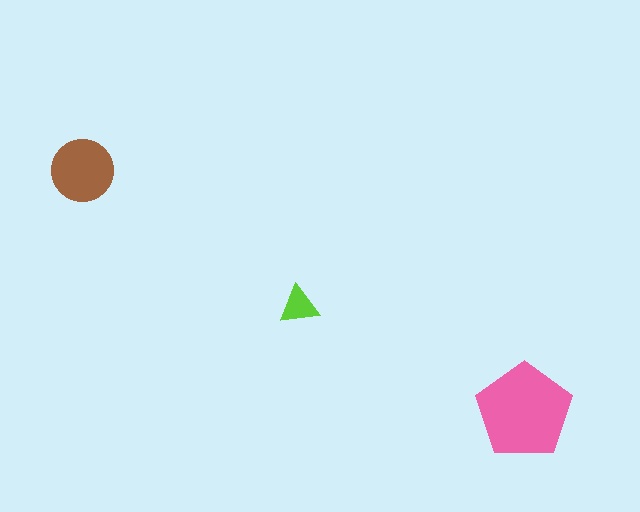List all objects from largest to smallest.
The pink pentagon, the brown circle, the lime triangle.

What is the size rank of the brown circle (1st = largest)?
2nd.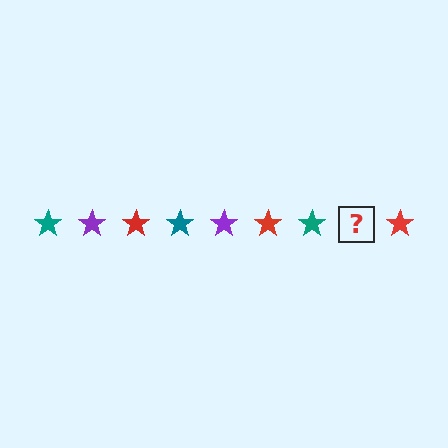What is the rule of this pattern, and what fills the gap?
The rule is that the pattern cycles through teal, purple, red stars. The gap should be filled with a purple star.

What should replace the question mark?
The question mark should be replaced with a purple star.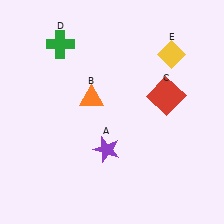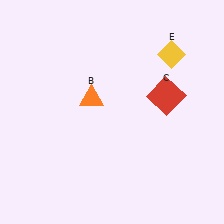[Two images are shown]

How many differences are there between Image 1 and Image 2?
There are 2 differences between the two images.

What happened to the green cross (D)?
The green cross (D) was removed in Image 2. It was in the top-left area of Image 1.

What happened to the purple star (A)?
The purple star (A) was removed in Image 2. It was in the bottom-left area of Image 1.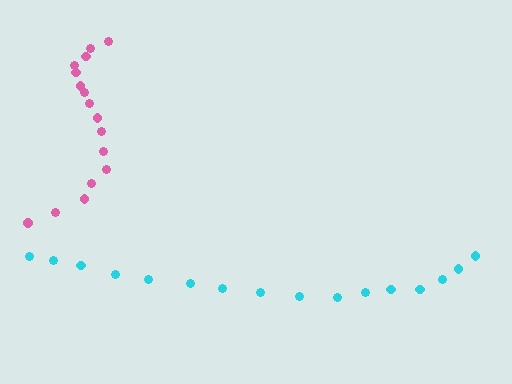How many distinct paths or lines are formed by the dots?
There are 2 distinct paths.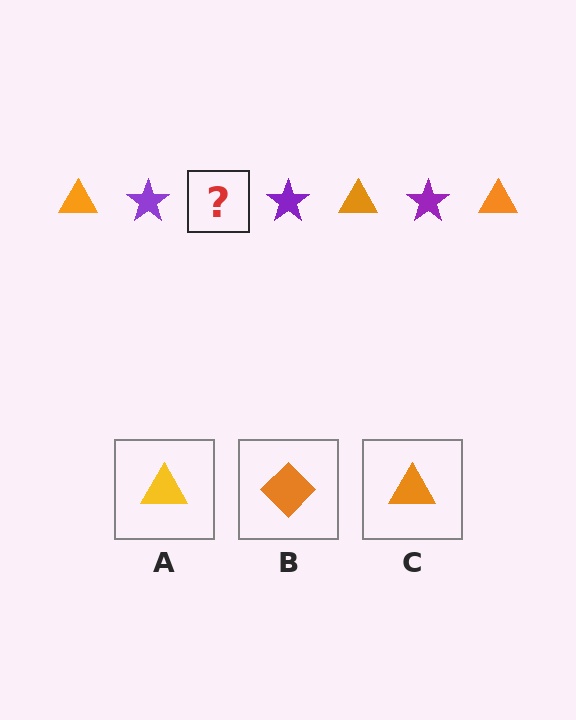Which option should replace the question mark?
Option C.